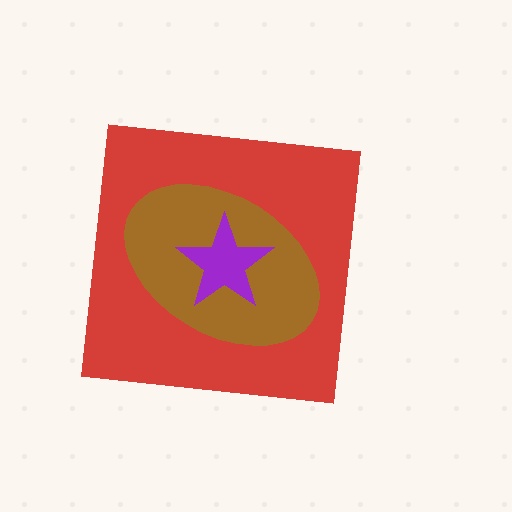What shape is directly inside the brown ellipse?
The purple star.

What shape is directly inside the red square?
The brown ellipse.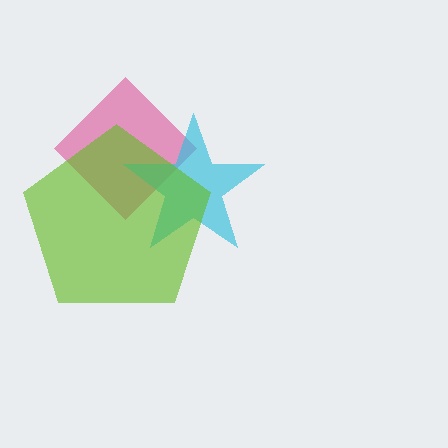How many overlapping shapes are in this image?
There are 3 overlapping shapes in the image.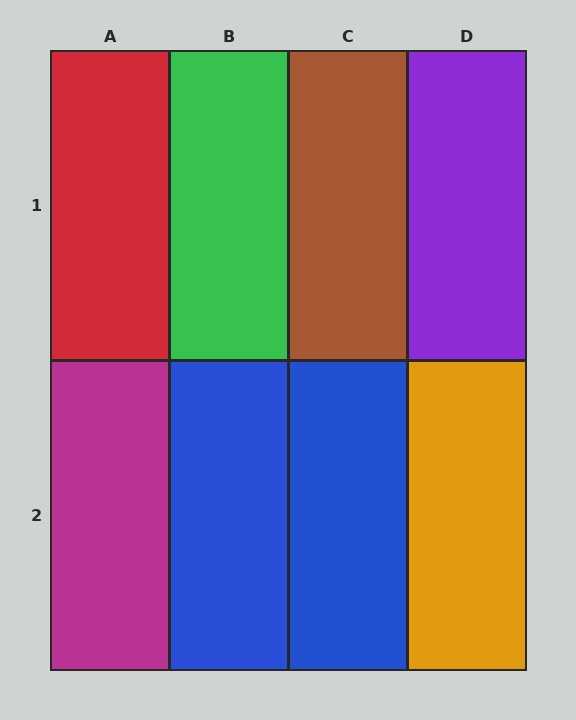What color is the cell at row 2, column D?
Orange.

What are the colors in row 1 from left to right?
Red, green, brown, purple.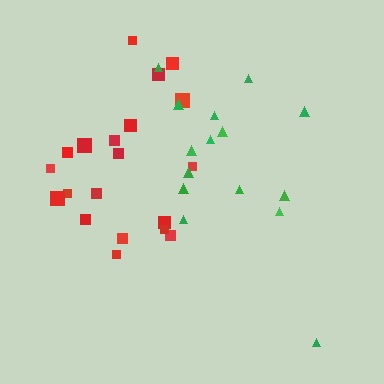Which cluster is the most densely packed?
Red.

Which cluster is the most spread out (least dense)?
Green.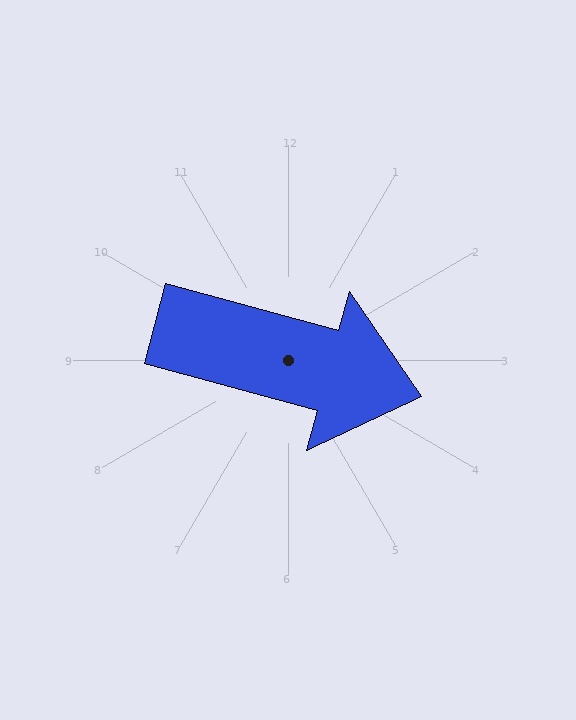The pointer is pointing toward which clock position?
Roughly 4 o'clock.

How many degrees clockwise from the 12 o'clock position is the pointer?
Approximately 105 degrees.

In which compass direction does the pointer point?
East.